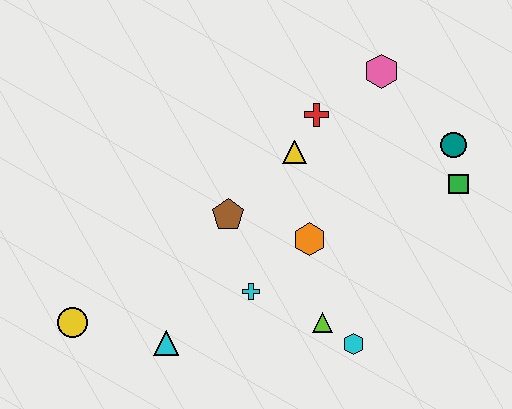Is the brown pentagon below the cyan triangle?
No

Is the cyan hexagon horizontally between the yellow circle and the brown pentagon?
No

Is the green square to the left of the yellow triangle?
No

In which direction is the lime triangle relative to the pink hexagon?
The lime triangle is below the pink hexagon.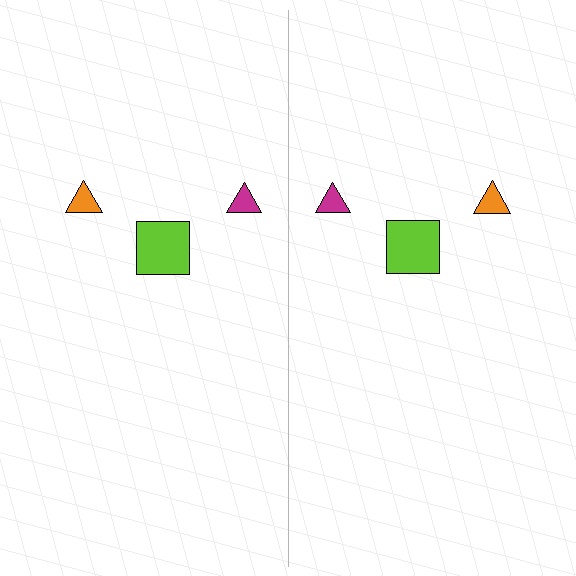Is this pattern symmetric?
Yes, this pattern has bilateral (reflection) symmetry.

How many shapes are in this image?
There are 6 shapes in this image.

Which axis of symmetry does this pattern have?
The pattern has a vertical axis of symmetry running through the center of the image.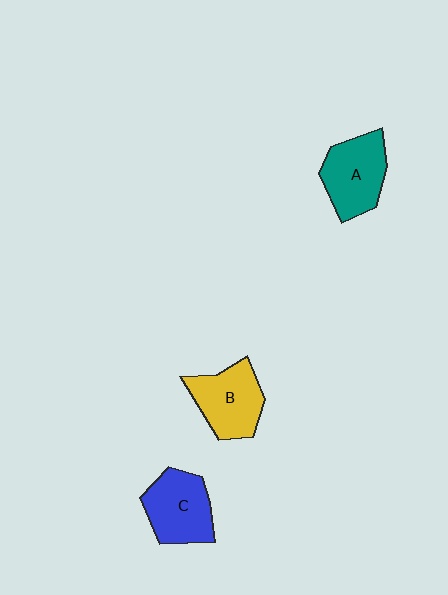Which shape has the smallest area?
Shape C (blue).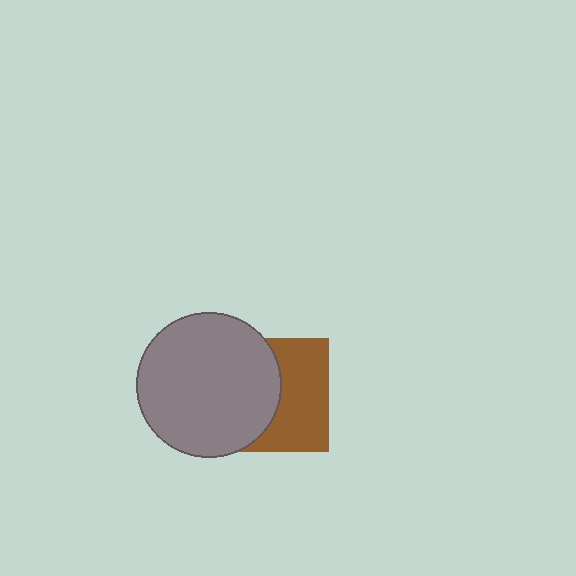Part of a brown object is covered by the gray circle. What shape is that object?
It is a square.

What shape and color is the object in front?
The object in front is a gray circle.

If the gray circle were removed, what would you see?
You would see the complete brown square.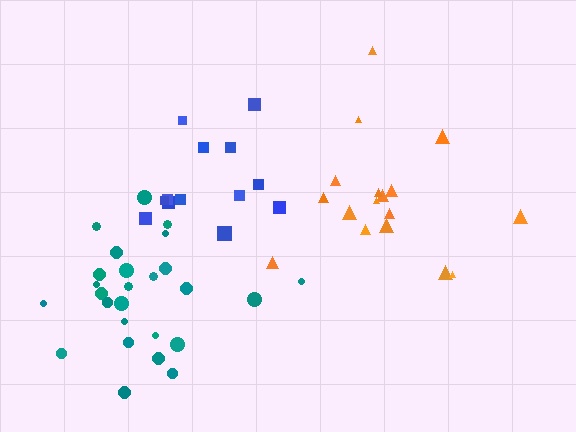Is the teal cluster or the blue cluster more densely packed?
Teal.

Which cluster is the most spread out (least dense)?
Orange.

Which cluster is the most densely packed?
Teal.